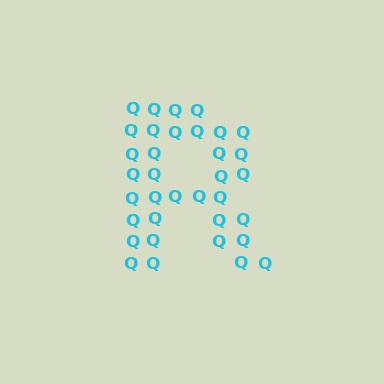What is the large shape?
The large shape is the letter R.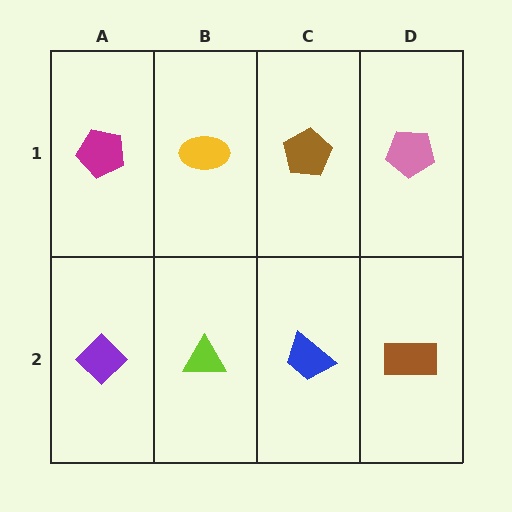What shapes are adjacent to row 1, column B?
A lime triangle (row 2, column B), a magenta pentagon (row 1, column A), a brown pentagon (row 1, column C).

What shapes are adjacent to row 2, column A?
A magenta pentagon (row 1, column A), a lime triangle (row 2, column B).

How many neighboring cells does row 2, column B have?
3.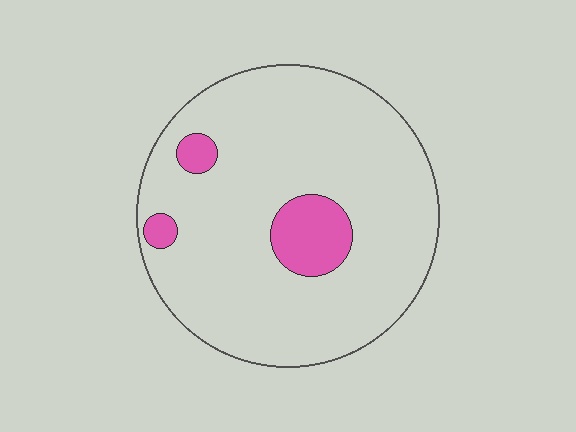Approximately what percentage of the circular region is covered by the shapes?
Approximately 10%.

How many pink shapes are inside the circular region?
3.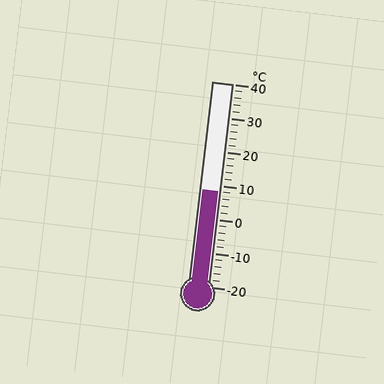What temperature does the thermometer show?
The thermometer shows approximately 8°C.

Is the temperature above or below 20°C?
The temperature is below 20°C.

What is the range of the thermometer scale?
The thermometer scale ranges from -20°C to 40°C.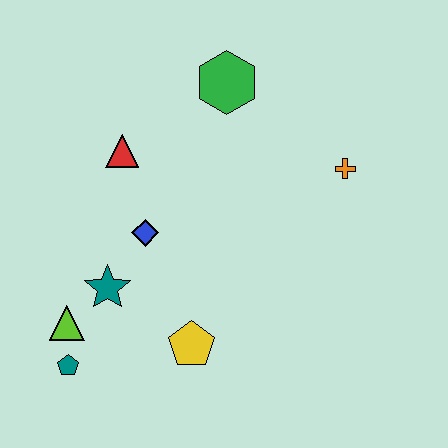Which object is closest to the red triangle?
The blue diamond is closest to the red triangle.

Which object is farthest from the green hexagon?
The teal pentagon is farthest from the green hexagon.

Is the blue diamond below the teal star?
No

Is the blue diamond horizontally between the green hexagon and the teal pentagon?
Yes